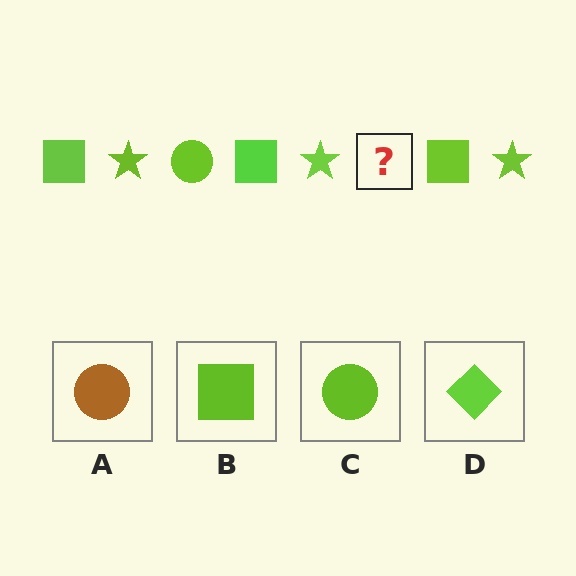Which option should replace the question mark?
Option C.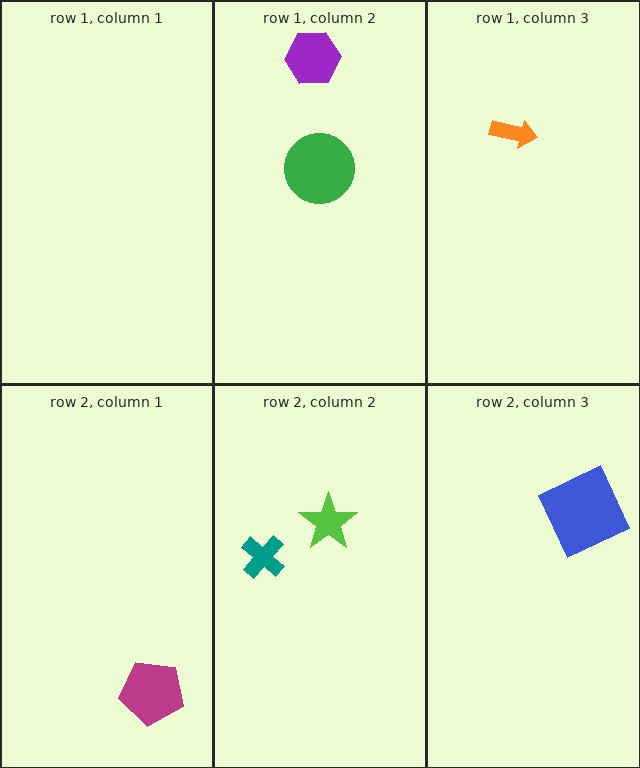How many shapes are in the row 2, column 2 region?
2.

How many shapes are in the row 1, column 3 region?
1.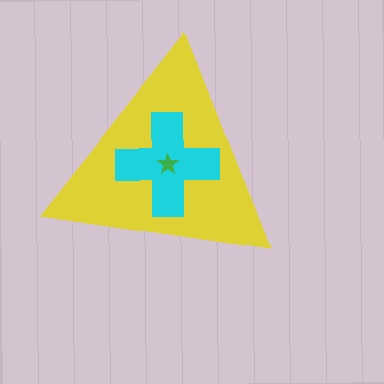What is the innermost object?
The green star.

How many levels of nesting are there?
3.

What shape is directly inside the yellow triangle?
The cyan cross.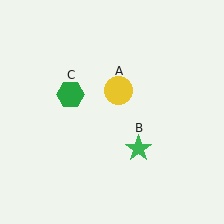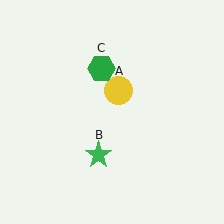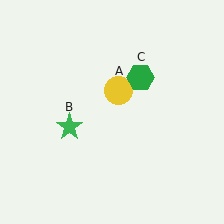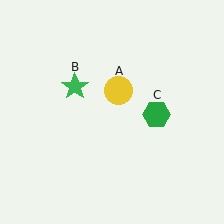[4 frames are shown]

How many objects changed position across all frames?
2 objects changed position: green star (object B), green hexagon (object C).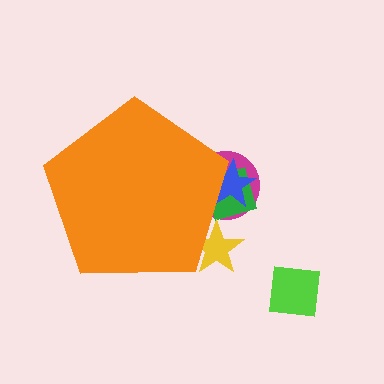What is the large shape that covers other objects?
An orange pentagon.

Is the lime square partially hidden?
No, the lime square is fully visible.